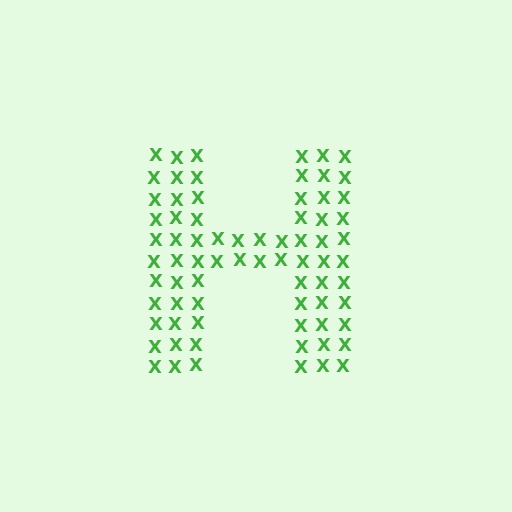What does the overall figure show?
The overall figure shows the letter H.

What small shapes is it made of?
It is made of small letter X's.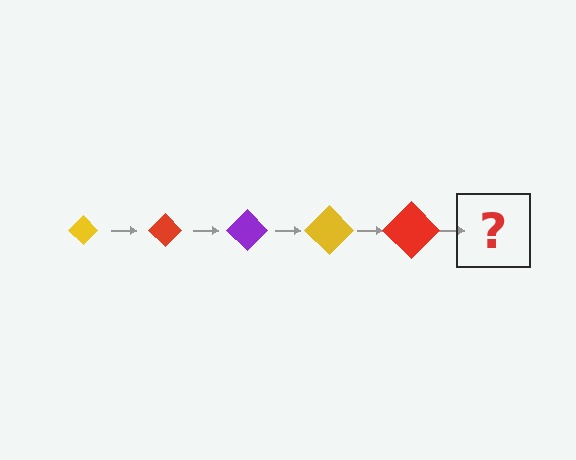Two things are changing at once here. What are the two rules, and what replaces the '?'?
The two rules are that the diamond grows larger each step and the color cycles through yellow, red, and purple. The '?' should be a purple diamond, larger than the previous one.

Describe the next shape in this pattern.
It should be a purple diamond, larger than the previous one.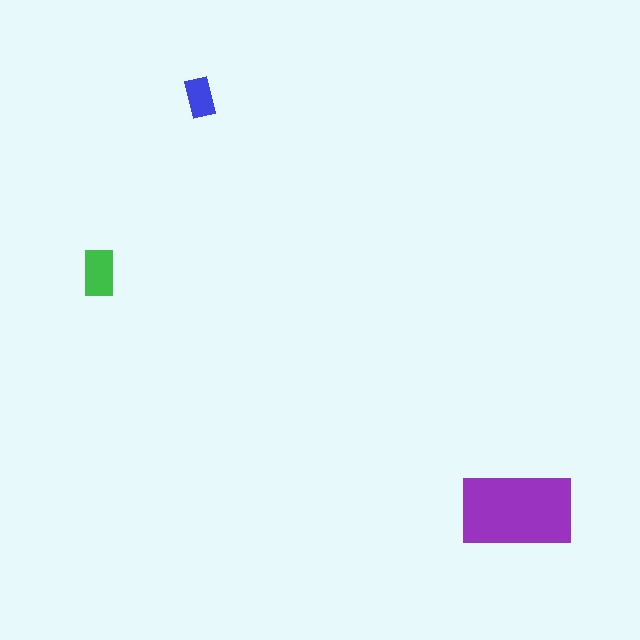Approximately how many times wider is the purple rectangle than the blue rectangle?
About 3 times wider.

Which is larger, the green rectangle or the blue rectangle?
The green one.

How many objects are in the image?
There are 3 objects in the image.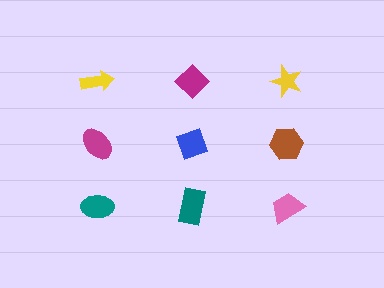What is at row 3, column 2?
A teal rectangle.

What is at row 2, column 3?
A brown hexagon.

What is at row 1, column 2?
A magenta diamond.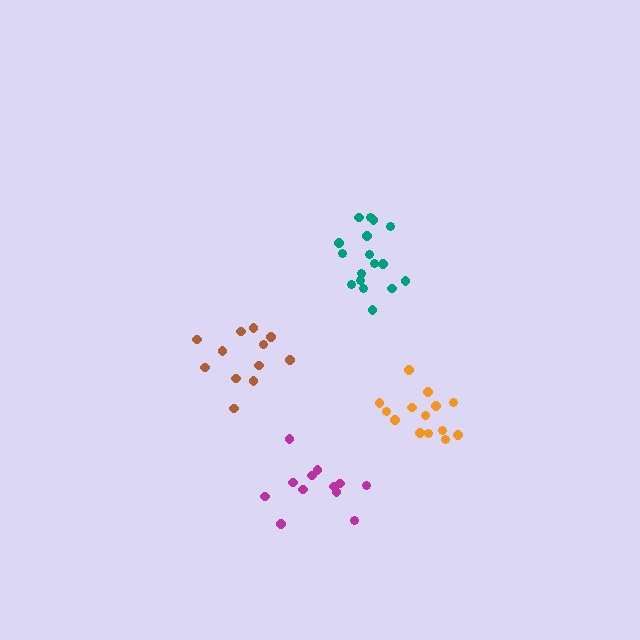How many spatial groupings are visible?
There are 4 spatial groupings.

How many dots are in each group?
Group 1: 12 dots, Group 2: 12 dots, Group 3: 17 dots, Group 4: 14 dots (55 total).